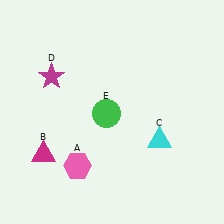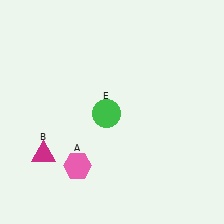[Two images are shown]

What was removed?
The magenta star (D), the cyan triangle (C) were removed in Image 2.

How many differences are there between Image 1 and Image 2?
There are 2 differences between the two images.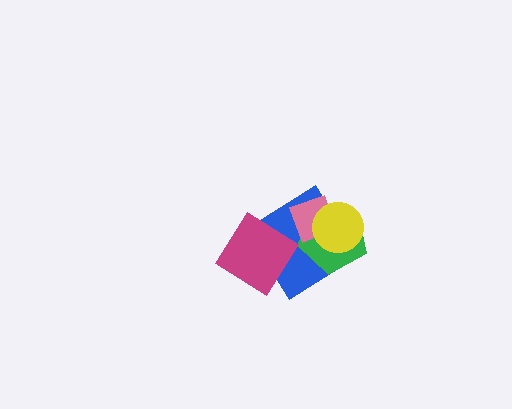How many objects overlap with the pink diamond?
3 objects overlap with the pink diamond.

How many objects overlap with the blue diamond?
4 objects overlap with the blue diamond.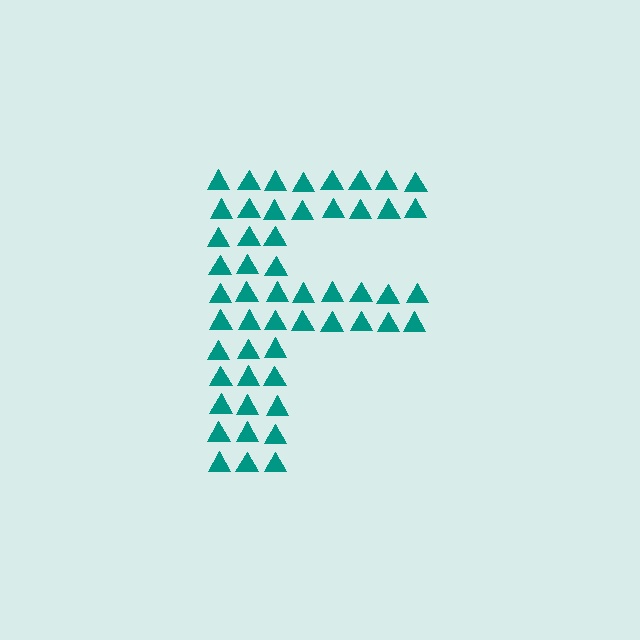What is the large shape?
The large shape is the letter F.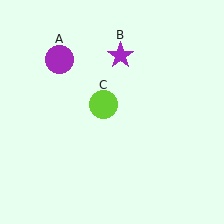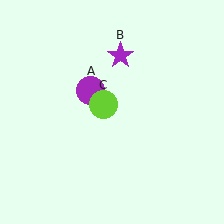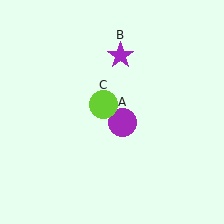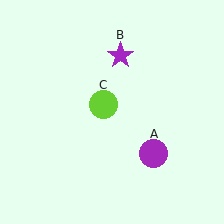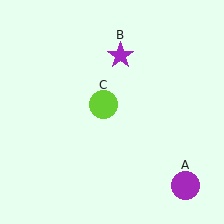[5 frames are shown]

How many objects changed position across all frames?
1 object changed position: purple circle (object A).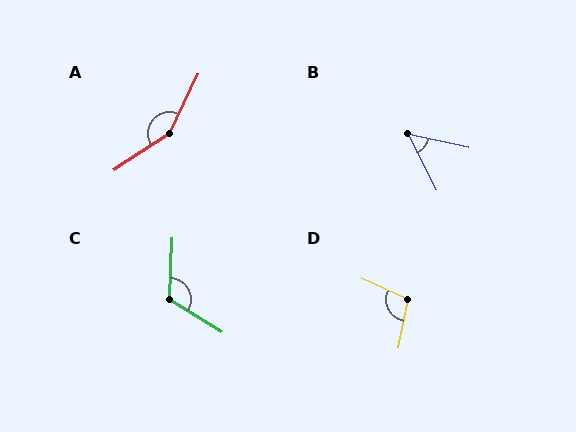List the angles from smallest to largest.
B (50°), D (103°), C (119°), A (149°).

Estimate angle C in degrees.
Approximately 119 degrees.